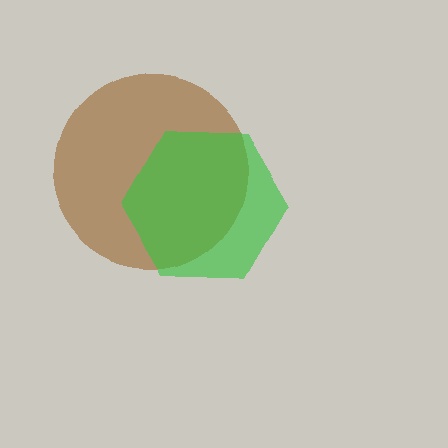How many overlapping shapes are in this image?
There are 2 overlapping shapes in the image.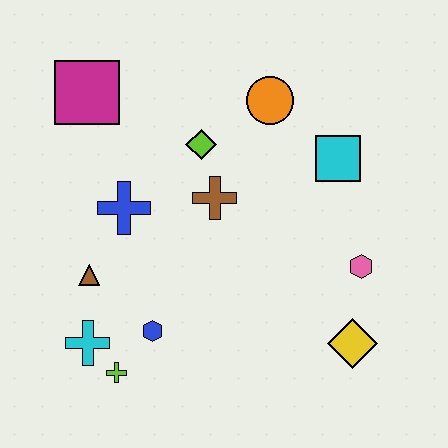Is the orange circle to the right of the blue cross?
Yes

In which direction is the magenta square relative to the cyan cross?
The magenta square is above the cyan cross.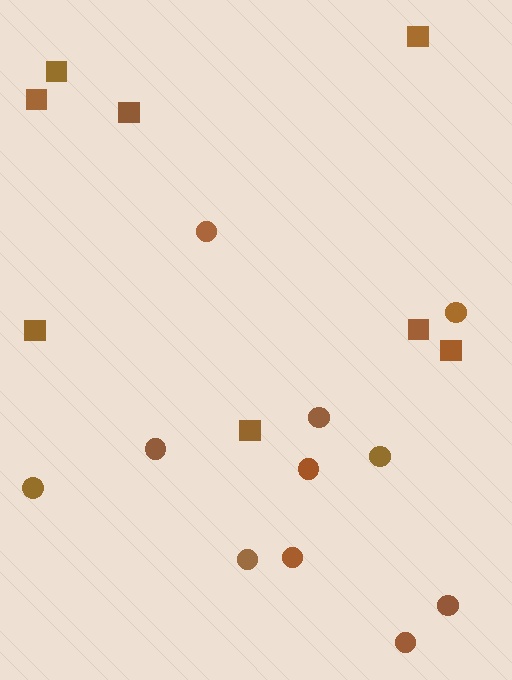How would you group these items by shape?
There are 2 groups: one group of squares (8) and one group of circles (11).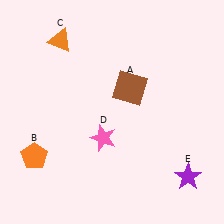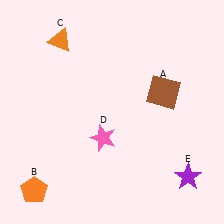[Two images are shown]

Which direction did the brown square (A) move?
The brown square (A) moved right.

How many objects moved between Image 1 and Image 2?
2 objects moved between the two images.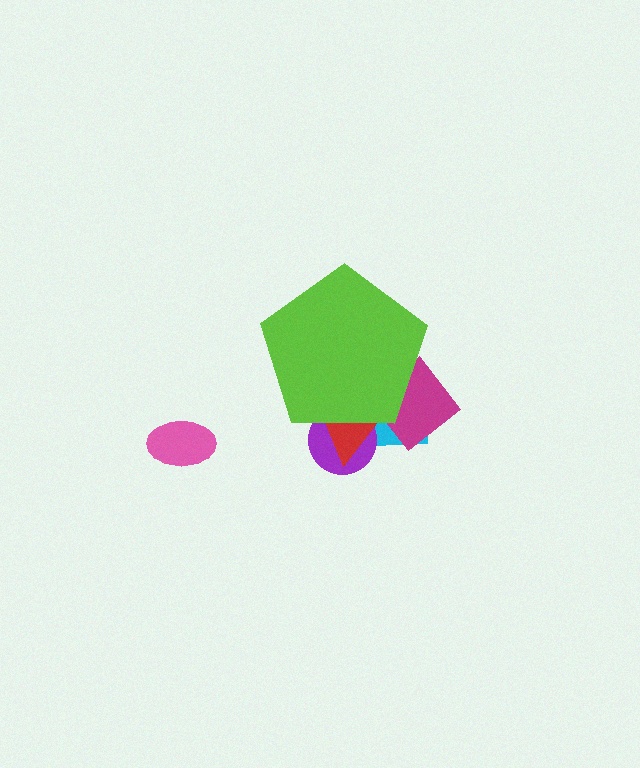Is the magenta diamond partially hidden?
Yes, the magenta diamond is partially hidden behind the lime pentagon.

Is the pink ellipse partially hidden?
No, the pink ellipse is fully visible.